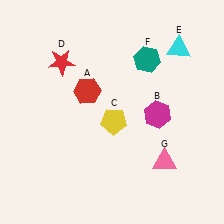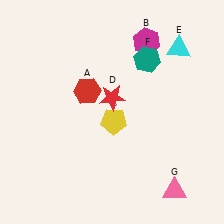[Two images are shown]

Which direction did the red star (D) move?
The red star (D) moved right.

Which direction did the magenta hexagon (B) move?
The magenta hexagon (B) moved up.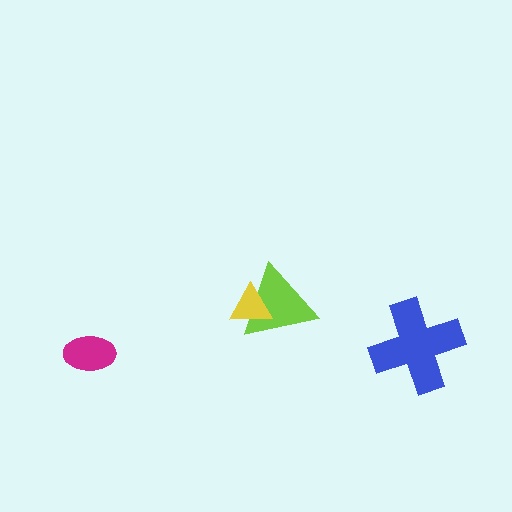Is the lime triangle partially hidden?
Yes, it is partially covered by another shape.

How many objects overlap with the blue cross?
0 objects overlap with the blue cross.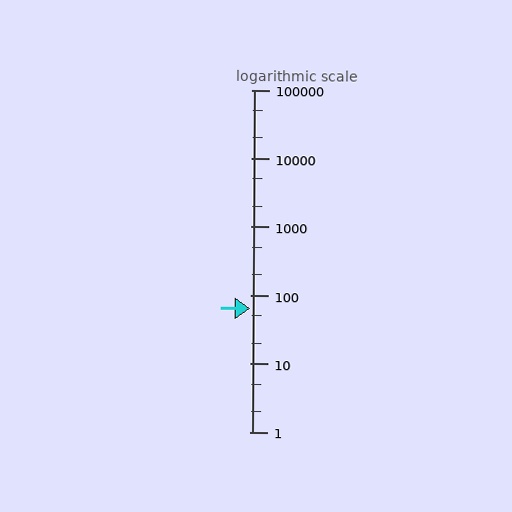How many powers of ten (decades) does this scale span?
The scale spans 5 decades, from 1 to 100000.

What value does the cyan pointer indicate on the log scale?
The pointer indicates approximately 63.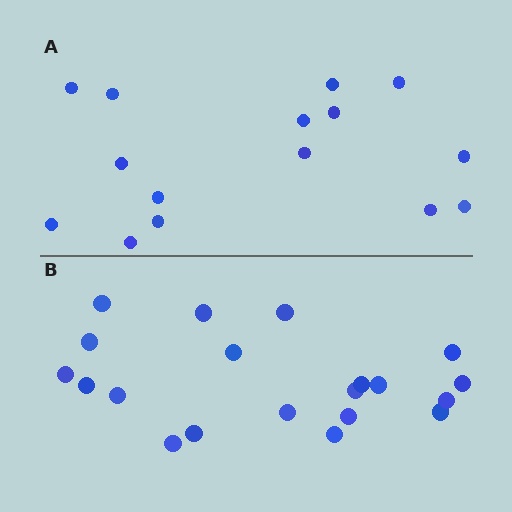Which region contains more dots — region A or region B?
Region B (the bottom region) has more dots.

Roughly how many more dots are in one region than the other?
Region B has about 5 more dots than region A.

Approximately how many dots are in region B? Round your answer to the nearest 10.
About 20 dots.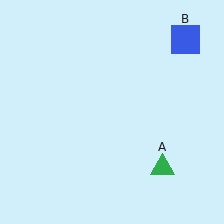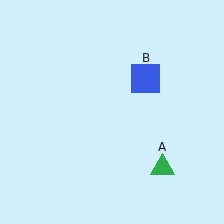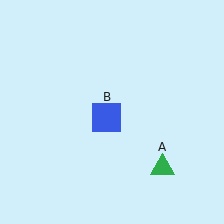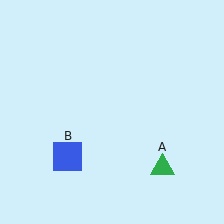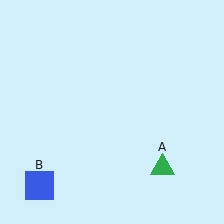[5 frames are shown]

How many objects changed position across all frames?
1 object changed position: blue square (object B).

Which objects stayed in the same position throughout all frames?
Green triangle (object A) remained stationary.